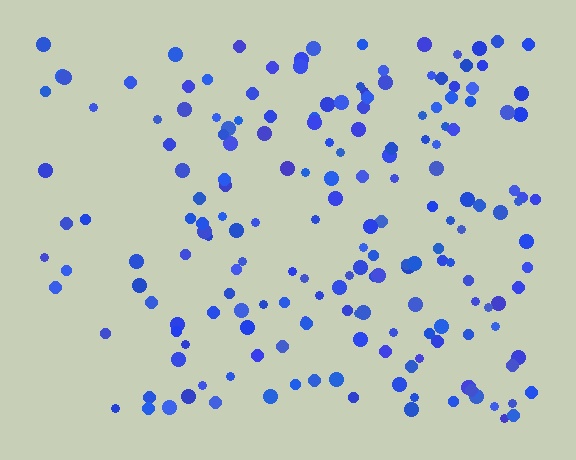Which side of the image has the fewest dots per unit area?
The left.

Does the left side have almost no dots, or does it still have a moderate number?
Still a moderate number, just noticeably fewer than the right.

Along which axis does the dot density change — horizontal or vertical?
Horizontal.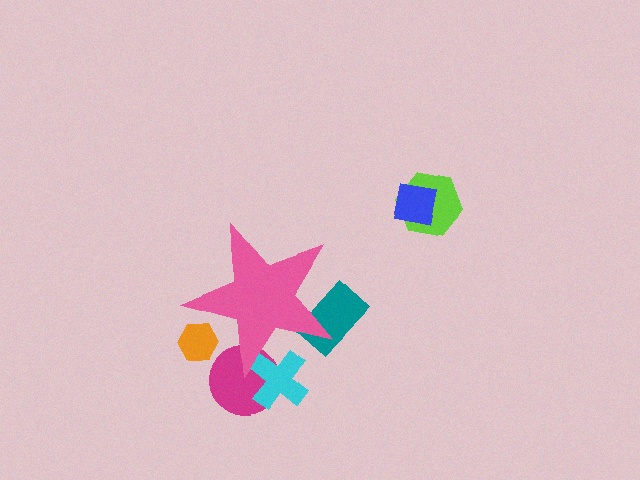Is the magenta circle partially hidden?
Yes, the magenta circle is partially hidden behind the pink star.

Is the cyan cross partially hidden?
Yes, the cyan cross is partially hidden behind the pink star.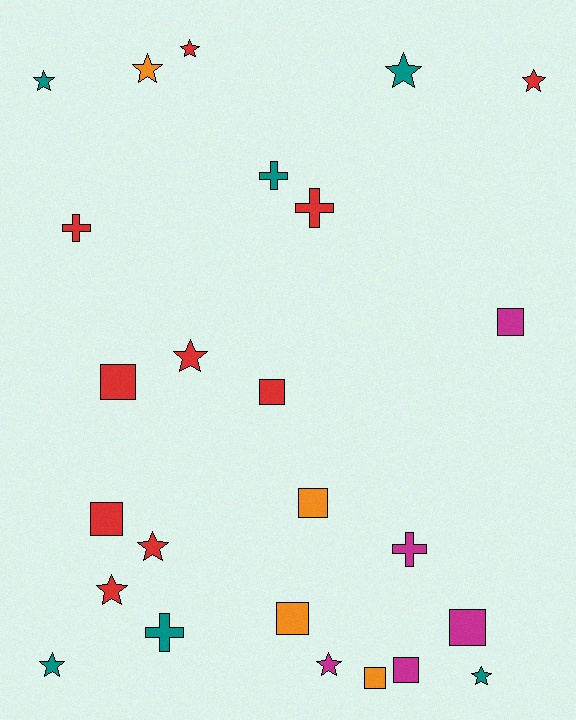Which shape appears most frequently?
Star, with 11 objects.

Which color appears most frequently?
Red, with 10 objects.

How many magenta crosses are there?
There is 1 magenta cross.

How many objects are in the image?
There are 25 objects.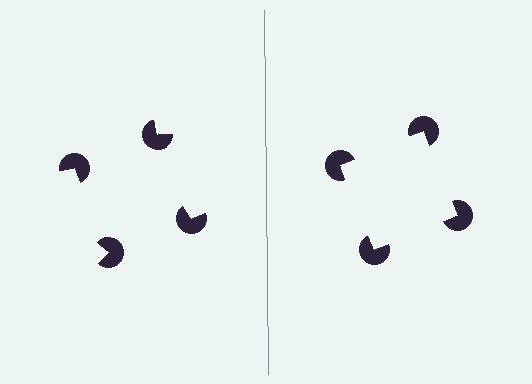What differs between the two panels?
The pac-man discs are positioned identically on both sides; only the wedge orientations differ. On the right they align to a square; on the left they are misaligned.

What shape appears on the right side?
An illusory square.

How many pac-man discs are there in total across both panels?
8 — 4 on each side.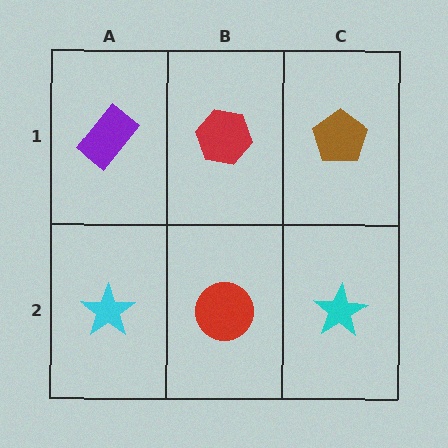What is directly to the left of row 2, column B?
A cyan star.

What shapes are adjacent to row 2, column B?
A red hexagon (row 1, column B), a cyan star (row 2, column A), a cyan star (row 2, column C).